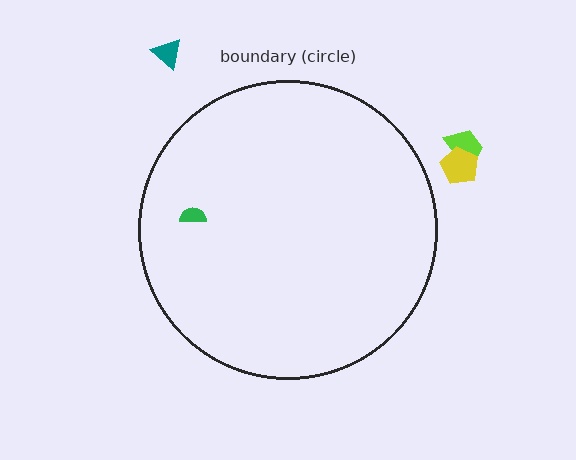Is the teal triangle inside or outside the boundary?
Outside.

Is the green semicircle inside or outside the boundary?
Inside.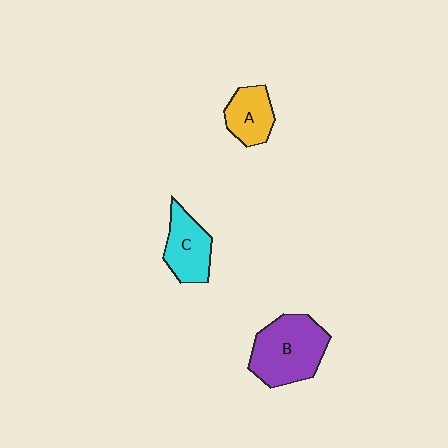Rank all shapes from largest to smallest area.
From largest to smallest: B (purple), C (cyan), A (yellow).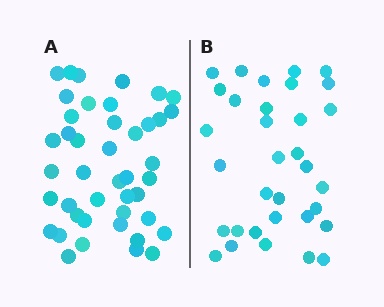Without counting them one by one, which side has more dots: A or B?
Region A (the left region) has more dots.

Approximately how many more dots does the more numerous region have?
Region A has roughly 10 or so more dots than region B.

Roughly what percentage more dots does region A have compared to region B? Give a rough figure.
About 30% more.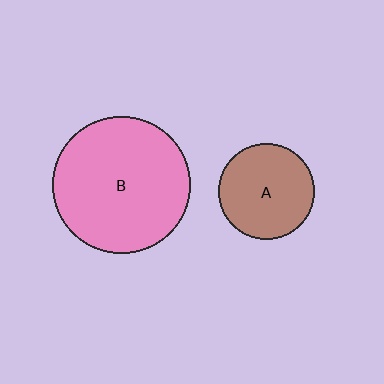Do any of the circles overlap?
No, none of the circles overlap.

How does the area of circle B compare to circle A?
Approximately 2.1 times.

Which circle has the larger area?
Circle B (pink).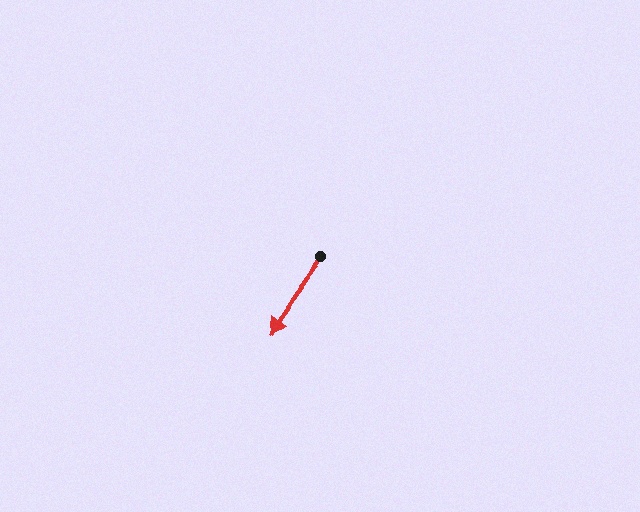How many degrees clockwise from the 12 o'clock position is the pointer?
Approximately 215 degrees.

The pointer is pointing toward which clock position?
Roughly 7 o'clock.